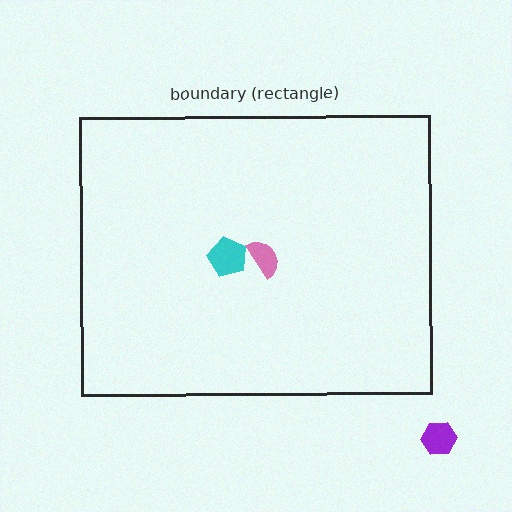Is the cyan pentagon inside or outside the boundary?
Inside.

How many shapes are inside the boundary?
2 inside, 1 outside.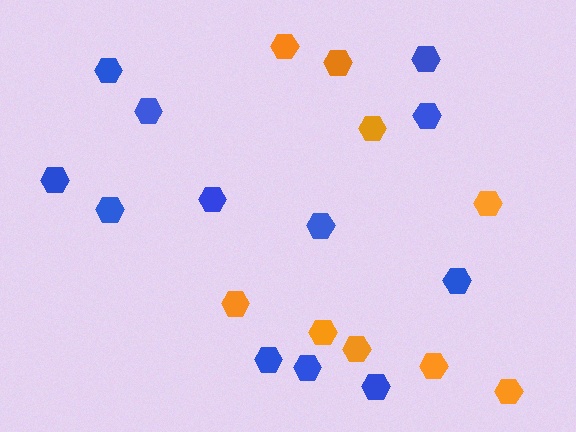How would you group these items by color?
There are 2 groups: one group of blue hexagons (12) and one group of orange hexagons (9).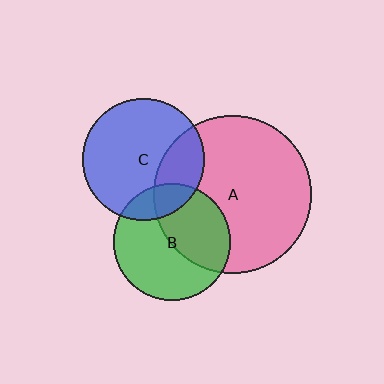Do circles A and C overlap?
Yes.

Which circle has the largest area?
Circle A (pink).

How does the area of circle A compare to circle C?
Approximately 1.7 times.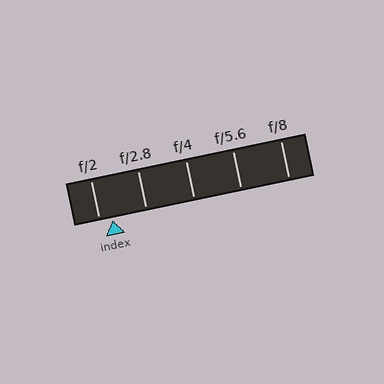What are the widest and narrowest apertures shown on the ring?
The widest aperture shown is f/2 and the narrowest is f/8.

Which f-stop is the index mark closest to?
The index mark is closest to f/2.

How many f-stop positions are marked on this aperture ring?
There are 5 f-stop positions marked.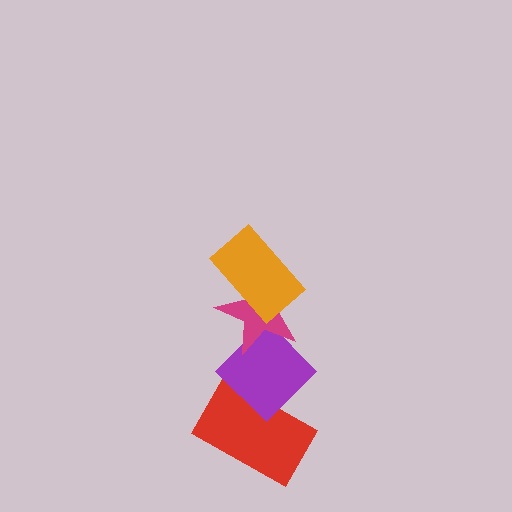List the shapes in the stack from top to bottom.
From top to bottom: the orange rectangle, the magenta star, the purple diamond, the red rectangle.